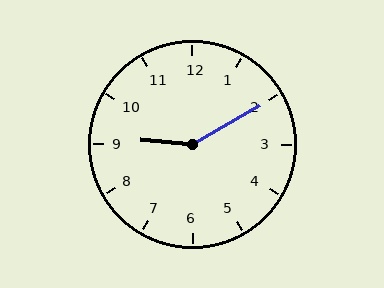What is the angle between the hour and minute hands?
Approximately 145 degrees.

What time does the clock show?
9:10.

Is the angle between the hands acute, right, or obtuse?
It is obtuse.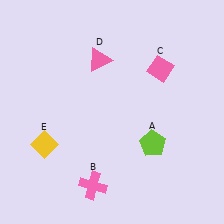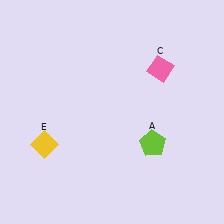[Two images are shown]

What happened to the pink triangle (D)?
The pink triangle (D) was removed in Image 2. It was in the top-left area of Image 1.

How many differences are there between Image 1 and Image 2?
There are 2 differences between the two images.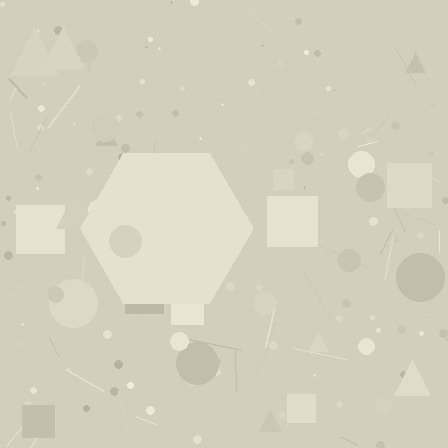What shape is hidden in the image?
A hexagon is hidden in the image.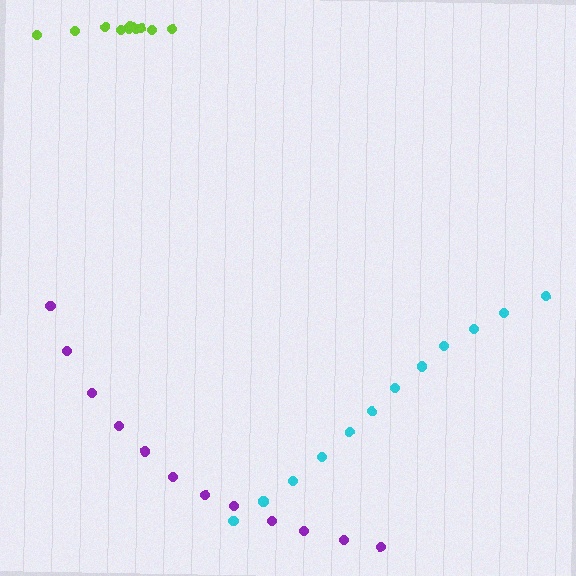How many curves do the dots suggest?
There are 3 distinct paths.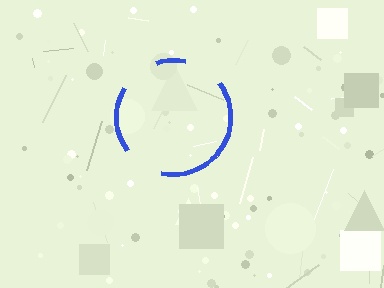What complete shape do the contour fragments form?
The contour fragments form a circle.